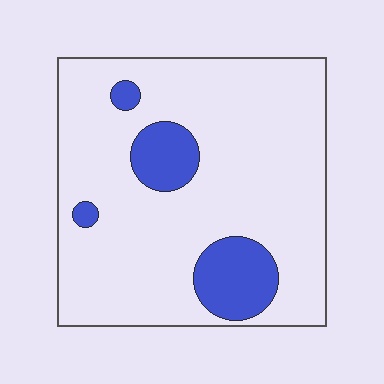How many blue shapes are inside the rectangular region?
4.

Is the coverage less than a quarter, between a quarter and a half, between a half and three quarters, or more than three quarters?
Less than a quarter.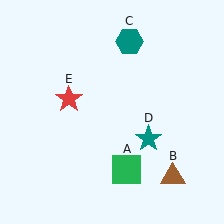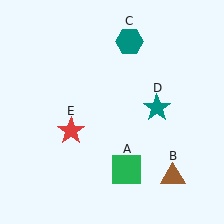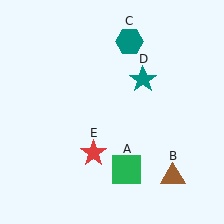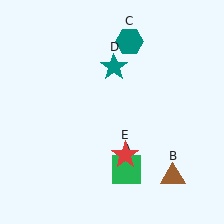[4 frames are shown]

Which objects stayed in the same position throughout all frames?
Green square (object A) and brown triangle (object B) and teal hexagon (object C) remained stationary.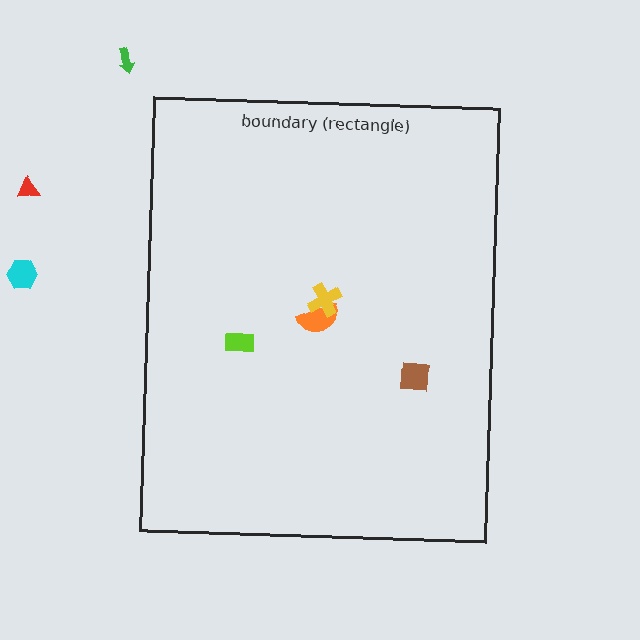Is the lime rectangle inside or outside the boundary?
Inside.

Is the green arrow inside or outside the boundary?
Outside.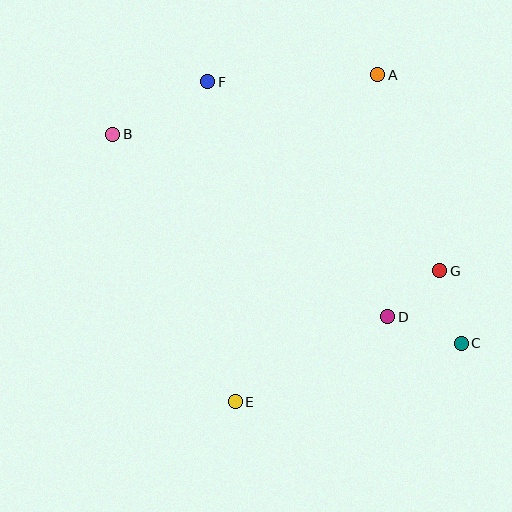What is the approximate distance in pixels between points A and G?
The distance between A and G is approximately 206 pixels.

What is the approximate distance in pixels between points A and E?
The distance between A and E is approximately 357 pixels.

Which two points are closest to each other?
Points D and G are closest to each other.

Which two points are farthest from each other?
Points B and C are farthest from each other.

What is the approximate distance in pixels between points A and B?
The distance between A and B is approximately 272 pixels.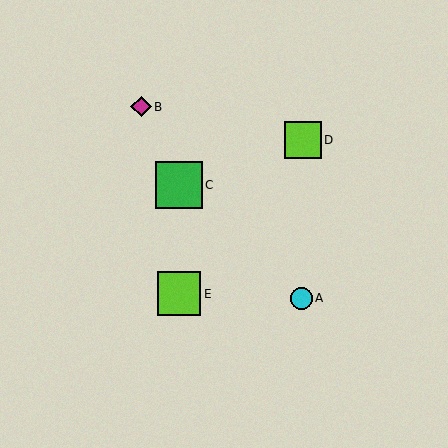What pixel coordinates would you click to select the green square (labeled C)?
Click at (179, 185) to select the green square C.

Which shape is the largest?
The green square (labeled C) is the largest.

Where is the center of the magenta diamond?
The center of the magenta diamond is at (141, 107).